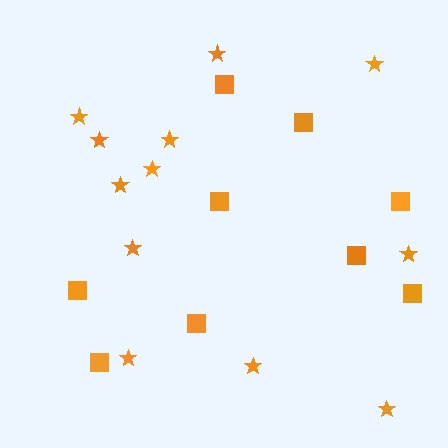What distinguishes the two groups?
There are 2 groups: one group of squares (9) and one group of stars (12).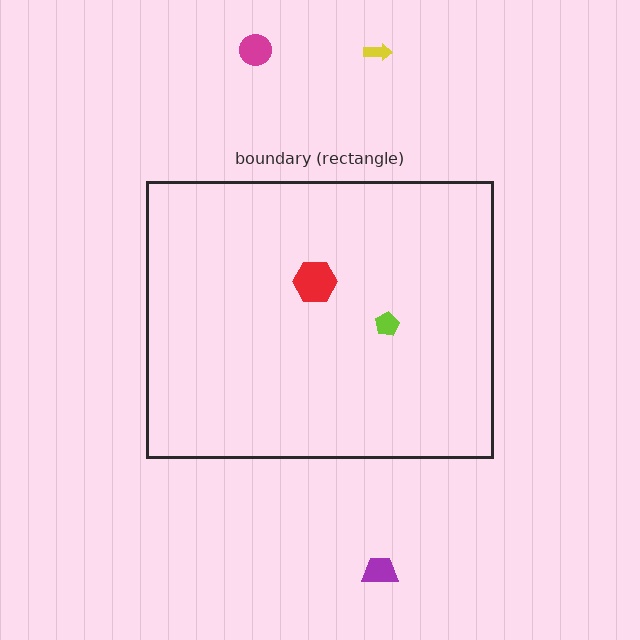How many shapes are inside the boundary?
2 inside, 3 outside.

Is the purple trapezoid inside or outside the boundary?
Outside.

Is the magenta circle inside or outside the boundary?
Outside.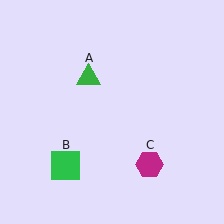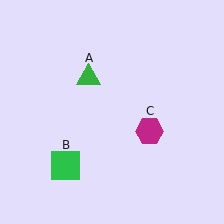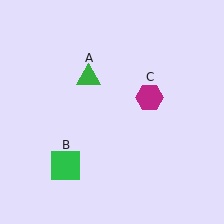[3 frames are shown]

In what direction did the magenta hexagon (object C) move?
The magenta hexagon (object C) moved up.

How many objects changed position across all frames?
1 object changed position: magenta hexagon (object C).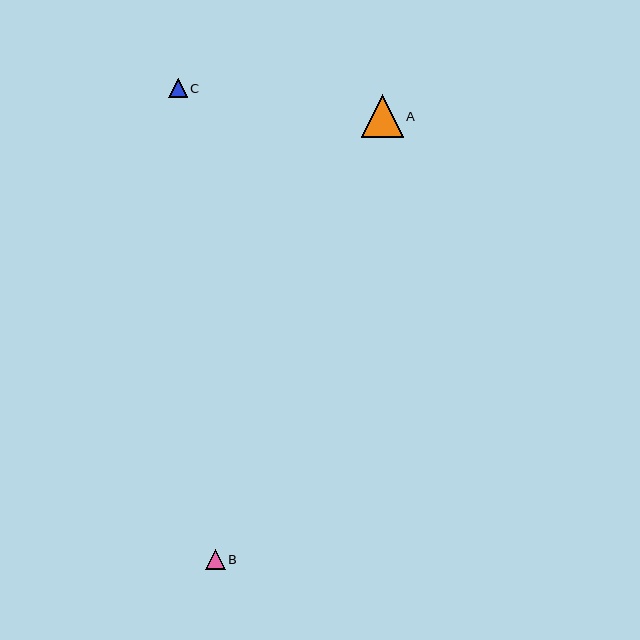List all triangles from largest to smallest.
From largest to smallest: A, B, C.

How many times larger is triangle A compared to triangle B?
Triangle A is approximately 2.2 times the size of triangle B.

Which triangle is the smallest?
Triangle C is the smallest with a size of approximately 19 pixels.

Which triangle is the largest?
Triangle A is the largest with a size of approximately 42 pixels.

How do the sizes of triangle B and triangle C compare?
Triangle B and triangle C are approximately the same size.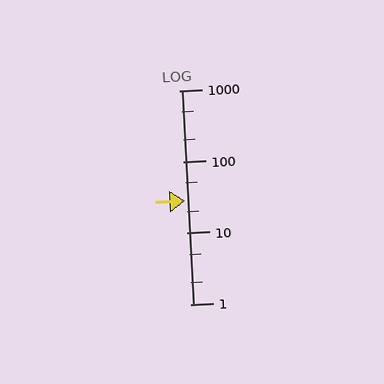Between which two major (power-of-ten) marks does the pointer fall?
The pointer is between 10 and 100.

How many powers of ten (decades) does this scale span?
The scale spans 3 decades, from 1 to 1000.